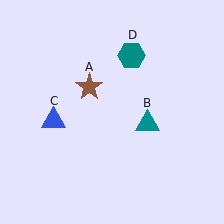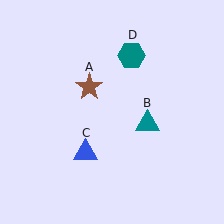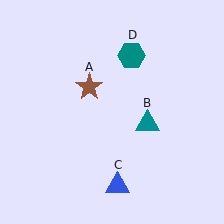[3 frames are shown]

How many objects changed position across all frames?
1 object changed position: blue triangle (object C).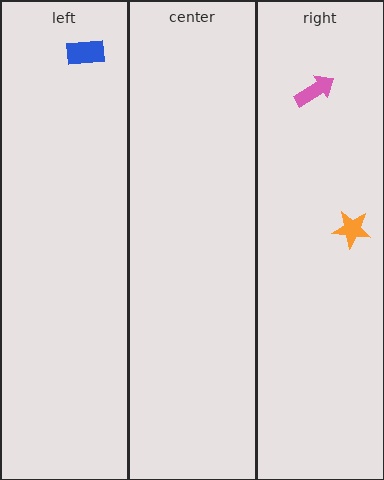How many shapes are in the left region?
1.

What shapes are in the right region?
The pink arrow, the orange star.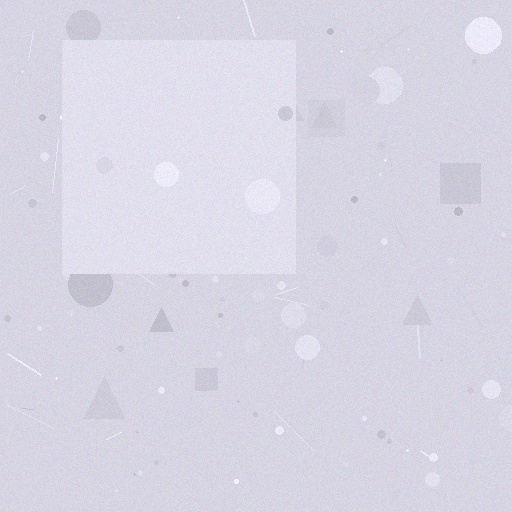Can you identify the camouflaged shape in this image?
The camouflaged shape is a square.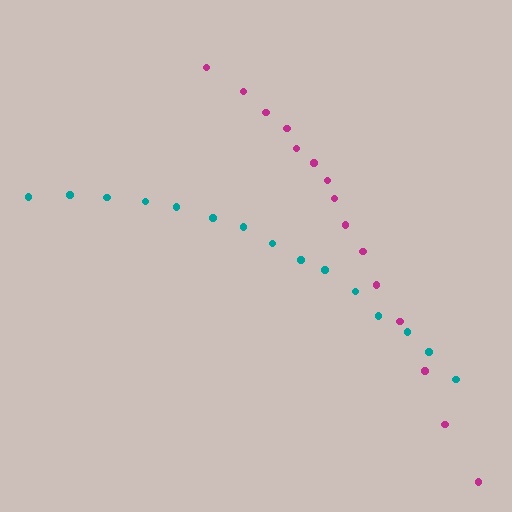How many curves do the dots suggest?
There are 2 distinct paths.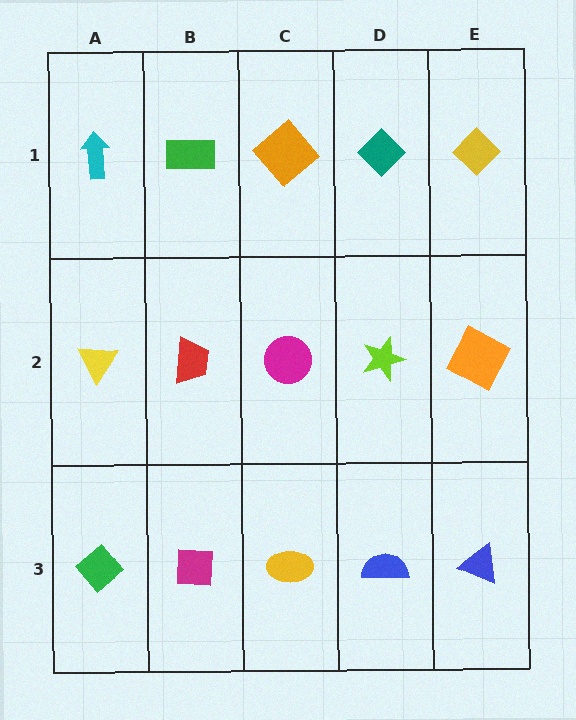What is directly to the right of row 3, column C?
A blue semicircle.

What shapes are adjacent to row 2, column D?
A teal diamond (row 1, column D), a blue semicircle (row 3, column D), a magenta circle (row 2, column C), an orange square (row 2, column E).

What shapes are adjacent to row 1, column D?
A lime star (row 2, column D), an orange diamond (row 1, column C), a yellow diamond (row 1, column E).